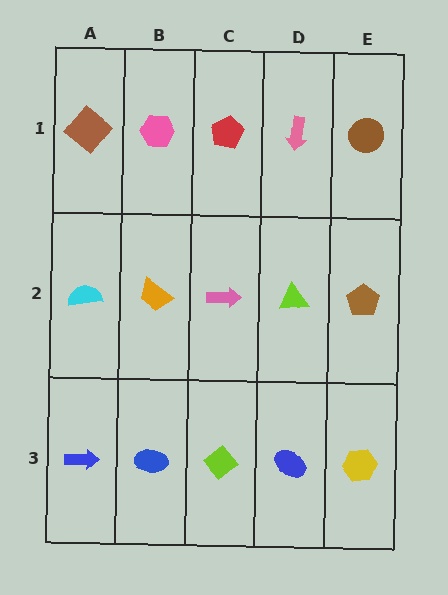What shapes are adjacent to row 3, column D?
A lime triangle (row 2, column D), a lime diamond (row 3, column C), a yellow hexagon (row 3, column E).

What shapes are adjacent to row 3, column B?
An orange trapezoid (row 2, column B), a blue arrow (row 3, column A), a lime diamond (row 3, column C).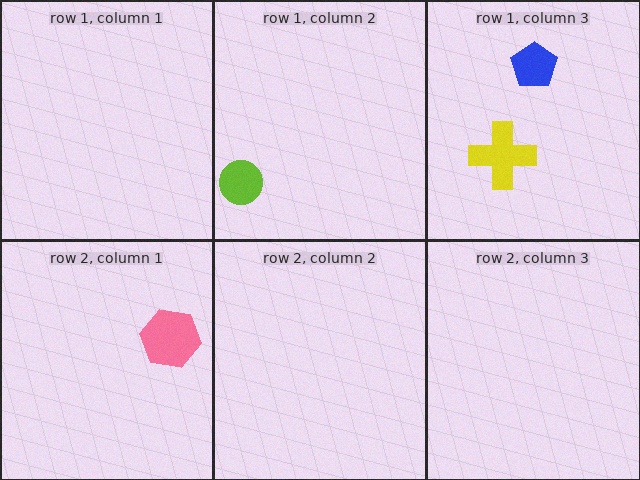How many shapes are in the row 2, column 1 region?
1.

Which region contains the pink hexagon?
The row 2, column 1 region.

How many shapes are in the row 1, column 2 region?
1.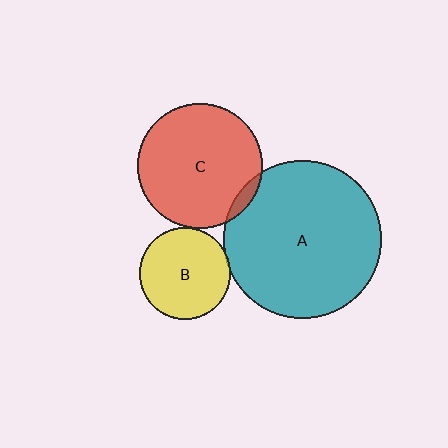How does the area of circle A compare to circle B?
Approximately 3.0 times.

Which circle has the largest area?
Circle A (teal).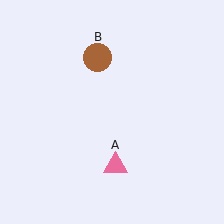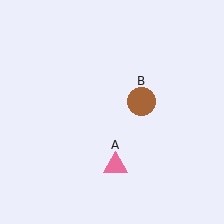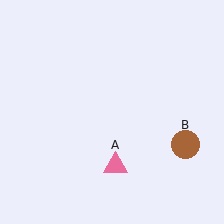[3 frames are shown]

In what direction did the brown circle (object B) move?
The brown circle (object B) moved down and to the right.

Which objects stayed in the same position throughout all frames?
Pink triangle (object A) remained stationary.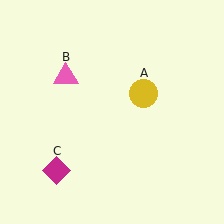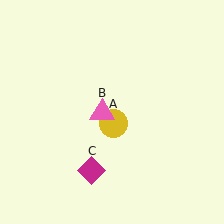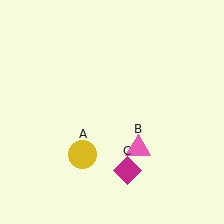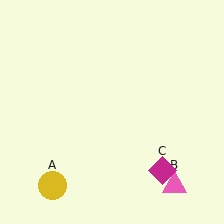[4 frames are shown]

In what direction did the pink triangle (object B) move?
The pink triangle (object B) moved down and to the right.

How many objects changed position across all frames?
3 objects changed position: yellow circle (object A), pink triangle (object B), magenta diamond (object C).